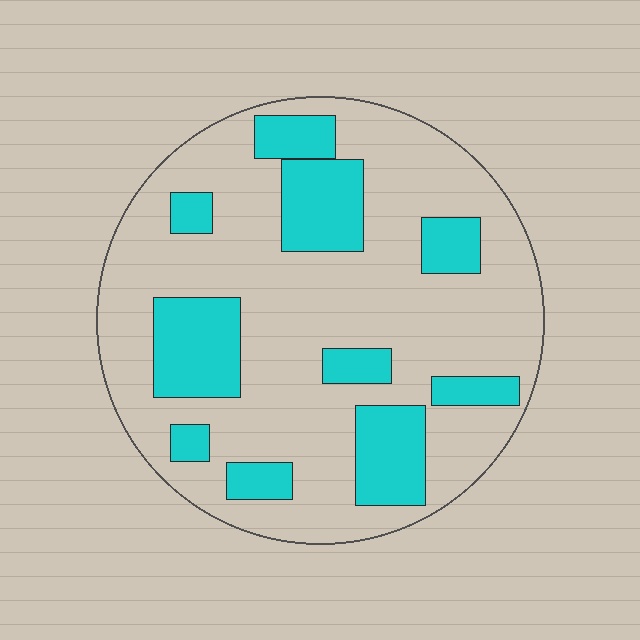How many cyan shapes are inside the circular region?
10.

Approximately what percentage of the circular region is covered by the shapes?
Approximately 25%.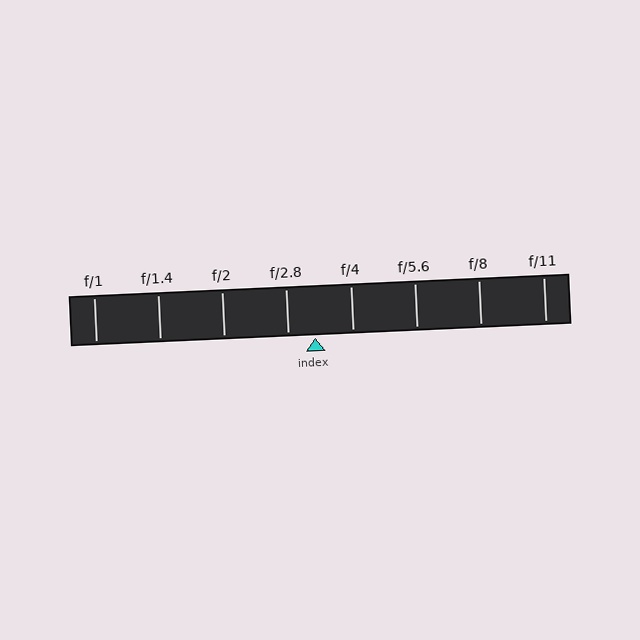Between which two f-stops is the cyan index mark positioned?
The index mark is between f/2.8 and f/4.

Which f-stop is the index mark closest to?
The index mark is closest to f/2.8.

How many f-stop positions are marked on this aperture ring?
There are 8 f-stop positions marked.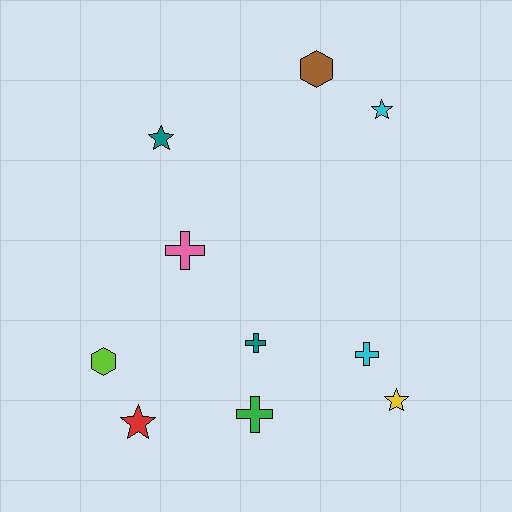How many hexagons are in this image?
There are 2 hexagons.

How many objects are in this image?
There are 10 objects.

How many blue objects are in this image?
There are no blue objects.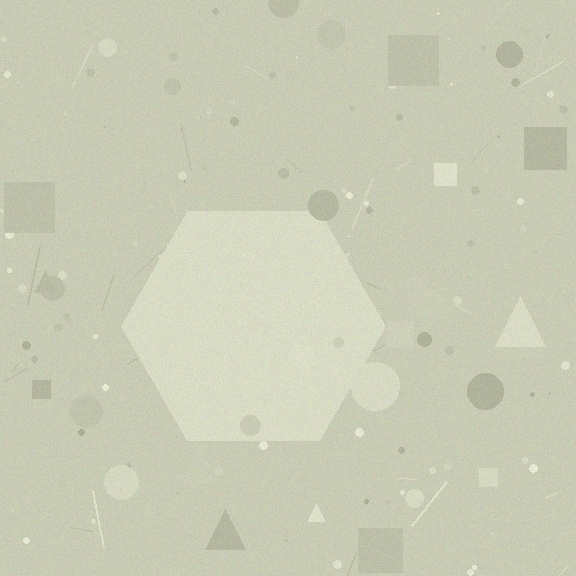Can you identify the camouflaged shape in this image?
The camouflaged shape is a hexagon.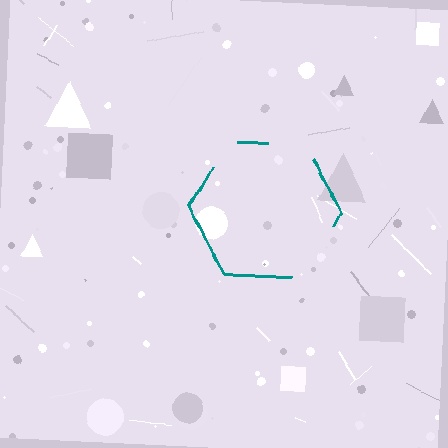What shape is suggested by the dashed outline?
The dashed outline suggests a hexagon.